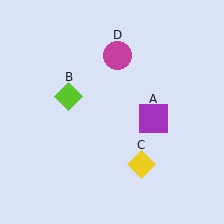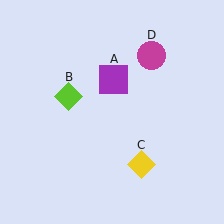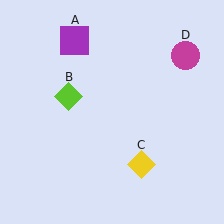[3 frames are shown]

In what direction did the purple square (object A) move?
The purple square (object A) moved up and to the left.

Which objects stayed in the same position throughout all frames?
Lime diamond (object B) and yellow diamond (object C) remained stationary.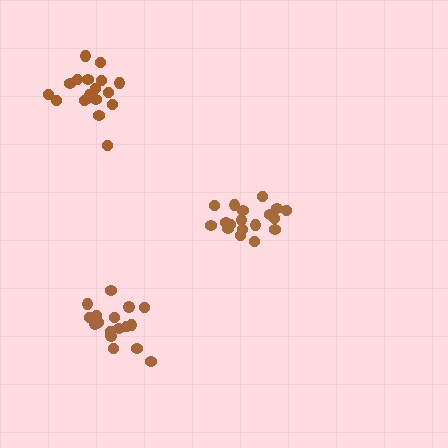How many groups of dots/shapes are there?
There are 3 groups.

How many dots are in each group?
Group 1: 18 dots, Group 2: 18 dots, Group 3: 17 dots (53 total).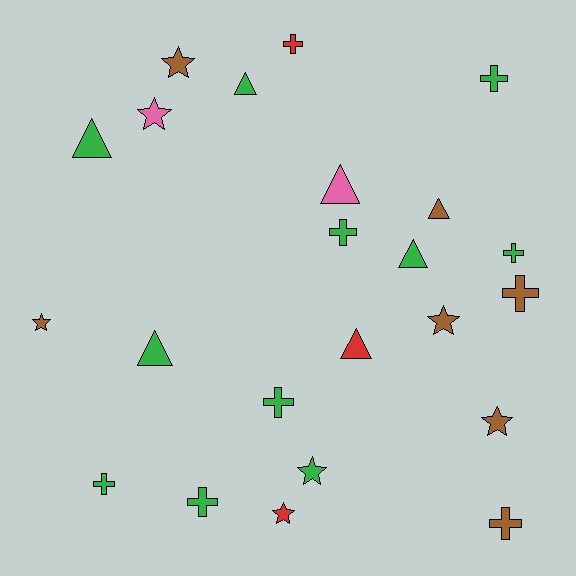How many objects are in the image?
There are 23 objects.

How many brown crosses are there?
There are 2 brown crosses.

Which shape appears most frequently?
Cross, with 9 objects.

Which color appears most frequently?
Green, with 11 objects.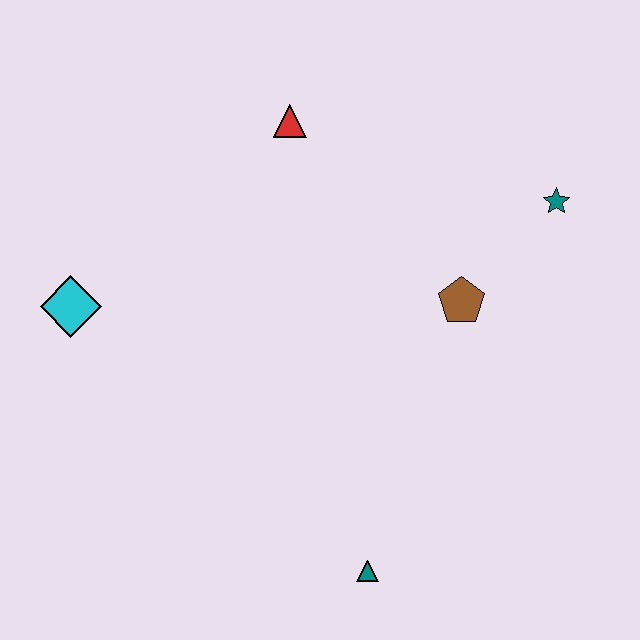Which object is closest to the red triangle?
The brown pentagon is closest to the red triangle.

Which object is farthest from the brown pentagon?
The cyan diamond is farthest from the brown pentagon.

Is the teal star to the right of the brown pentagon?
Yes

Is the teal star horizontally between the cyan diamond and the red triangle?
No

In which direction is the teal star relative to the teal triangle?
The teal star is above the teal triangle.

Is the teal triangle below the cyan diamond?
Yes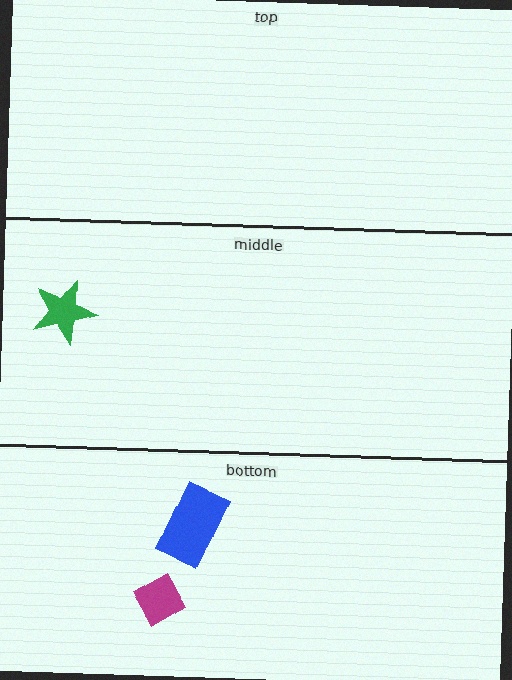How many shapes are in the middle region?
1.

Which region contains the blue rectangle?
The bottom region.